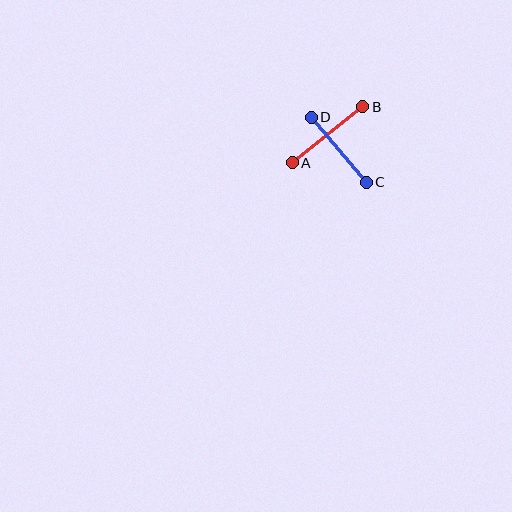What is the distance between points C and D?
The distance is approximately 85 pixels.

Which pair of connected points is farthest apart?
Points A and B are farthest apart.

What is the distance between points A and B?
The distance is approximately 90 pixels.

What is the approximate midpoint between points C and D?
The midpoint is at approximately (339, 150) pixels.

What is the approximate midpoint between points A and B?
The midpoint is at approximately (327, 135) pixels.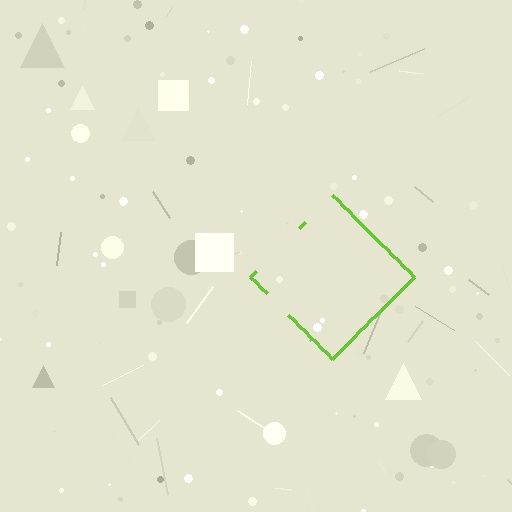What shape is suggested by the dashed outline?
The dashed outline suggests a diamond.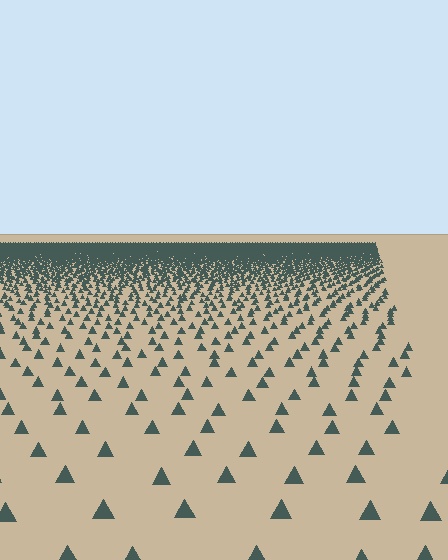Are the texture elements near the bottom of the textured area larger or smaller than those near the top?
Larger. Near the bottom, elements are closer to the viewer and appear at a bigger on-screen size.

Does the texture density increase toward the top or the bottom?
Density increases toward the top.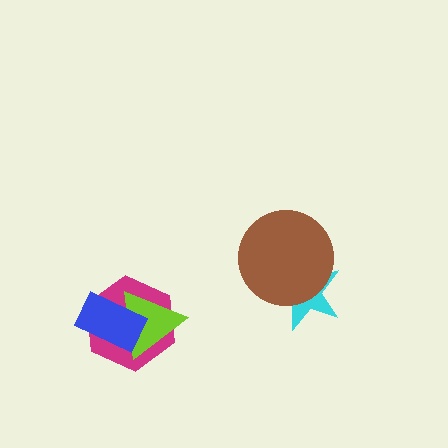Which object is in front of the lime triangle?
The blue rectangle is in front of the lime triangle.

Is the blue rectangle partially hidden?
No, no other shape covers it.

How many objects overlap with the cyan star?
1 object overlaps with the cyan star.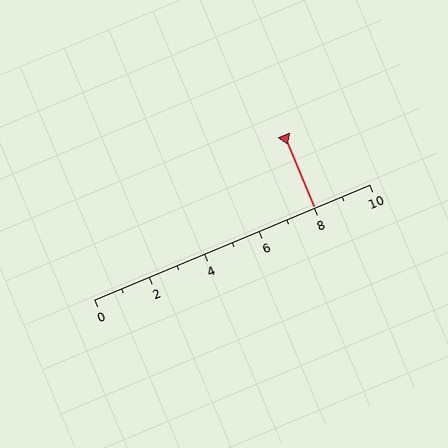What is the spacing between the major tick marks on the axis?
The major ticks are spaced 2 apart.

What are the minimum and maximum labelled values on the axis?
The axis runs from 0 to 10.